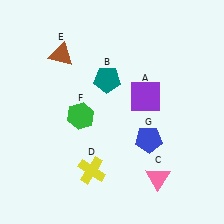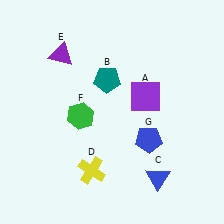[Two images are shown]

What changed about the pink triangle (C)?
In Image 1, C is pink. In Image 2, it changed to blue.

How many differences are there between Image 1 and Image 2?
There are 2 differences between the two images.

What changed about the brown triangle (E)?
In Image 1, E is brown. In Image 2, it changed to purple.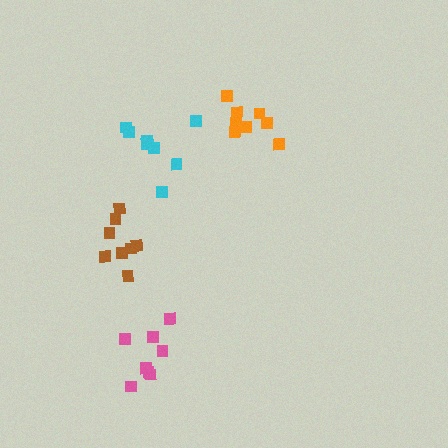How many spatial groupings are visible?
There are 4 spatial groupings.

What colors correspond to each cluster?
The clusters are colored: cyan, pink, brown, orange.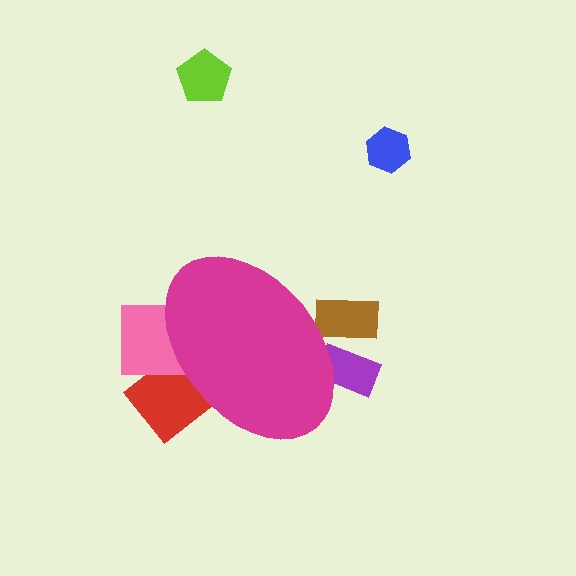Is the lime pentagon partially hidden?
No, the lime pentagon is fully visible.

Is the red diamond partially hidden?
Yes, the red diamond is partially hidden behind the magenta ellipse.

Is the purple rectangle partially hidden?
Yes, the purple rectangle is partially hidden behind the magenta ellipse.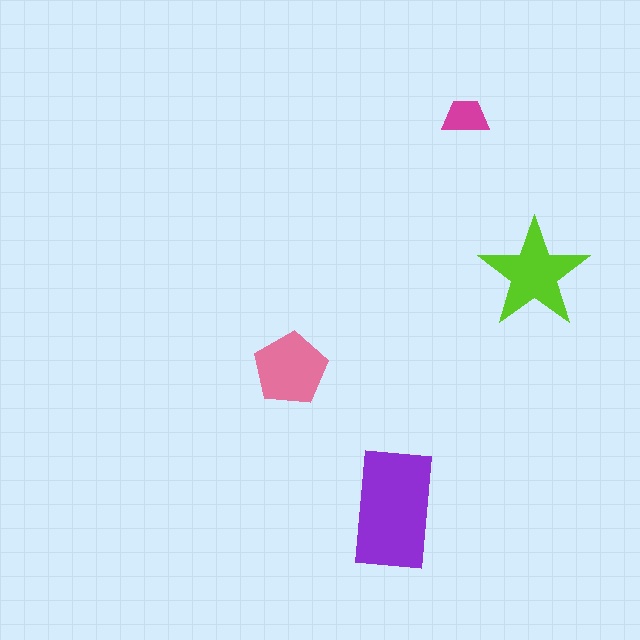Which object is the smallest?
The magenta trapezoid.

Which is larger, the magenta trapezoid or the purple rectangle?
The purple rectangle.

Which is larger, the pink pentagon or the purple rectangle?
The purple rectangle.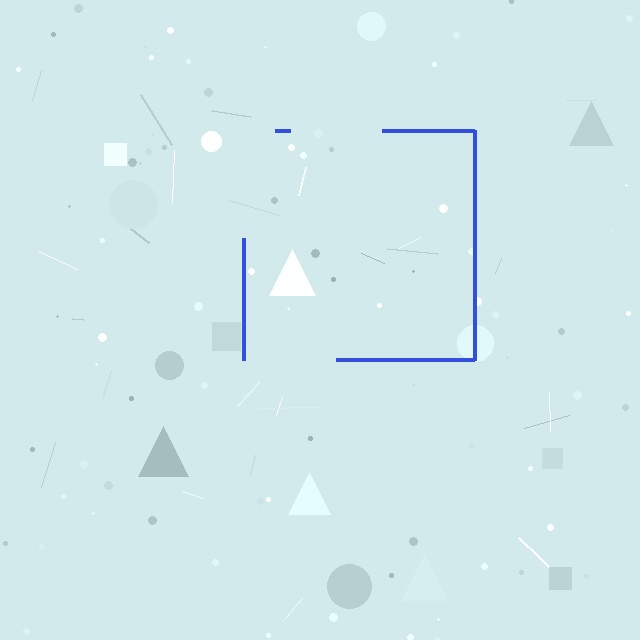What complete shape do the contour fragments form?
The contour fragments form a square.